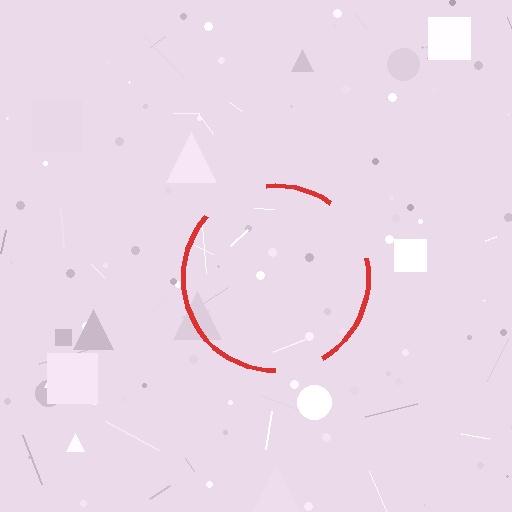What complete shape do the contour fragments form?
The contour fragments form a circle.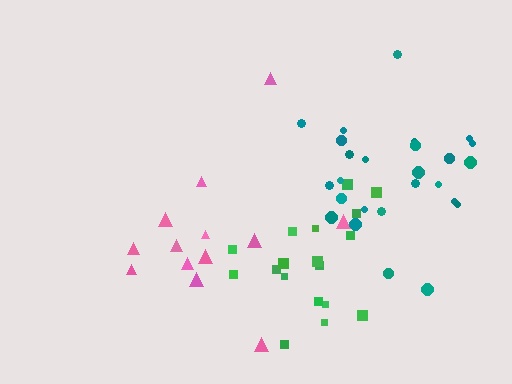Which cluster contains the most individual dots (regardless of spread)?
Teal (26).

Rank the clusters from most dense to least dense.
teal, green, pink.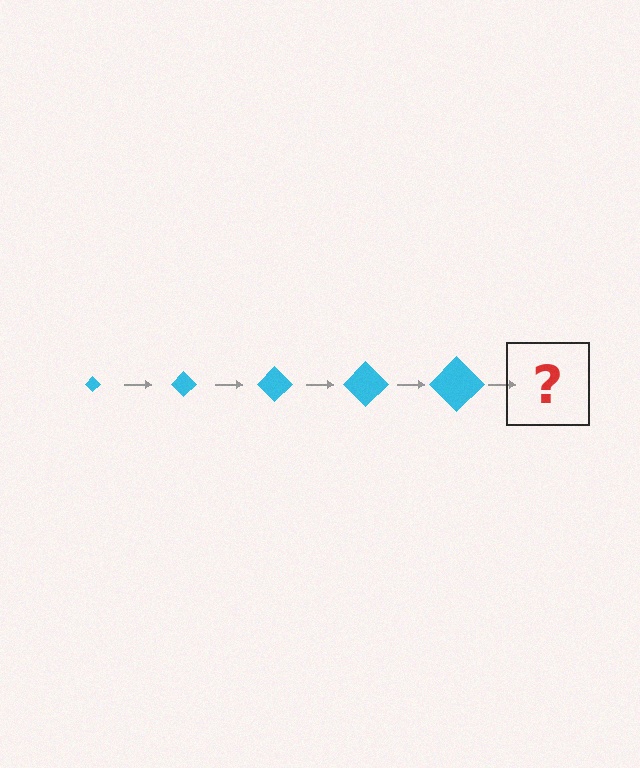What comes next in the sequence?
The next element should be a cyan diamond, larger than the previous one.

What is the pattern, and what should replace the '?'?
The pattern is that the diamond gets progressively larger each step. The '?' should be a cyan diamond, larger than the previous one.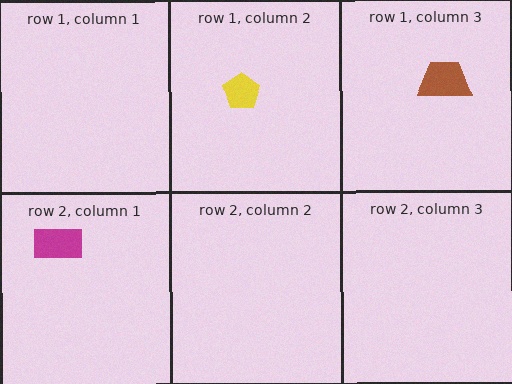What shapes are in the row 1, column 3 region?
The brown trapezoid.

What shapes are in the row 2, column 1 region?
The magenta rectangle.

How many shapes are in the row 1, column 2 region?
1.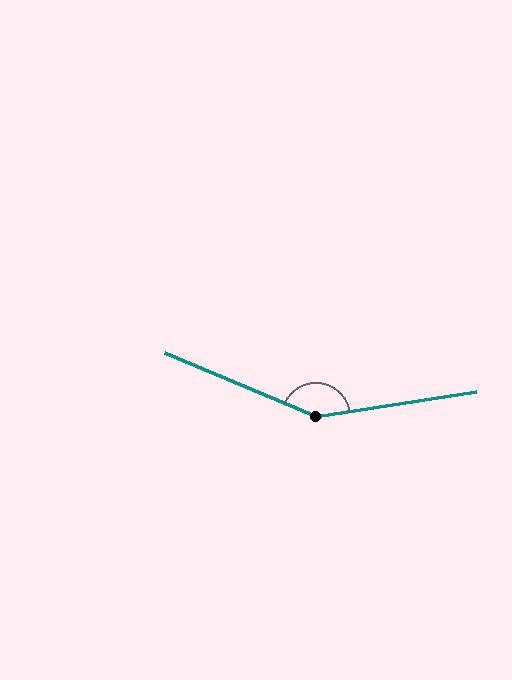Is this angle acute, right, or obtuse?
It is obtuse.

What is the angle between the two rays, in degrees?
Approximately 148 degrees.